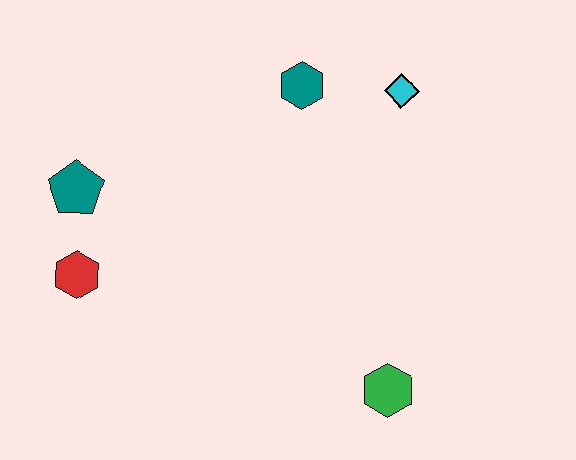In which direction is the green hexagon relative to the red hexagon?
The green hexagon is to the right of the red hexagon.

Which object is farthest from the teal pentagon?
The green hexagon is farthest from the teal pentagon.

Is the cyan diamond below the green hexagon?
No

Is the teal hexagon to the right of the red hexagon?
Yes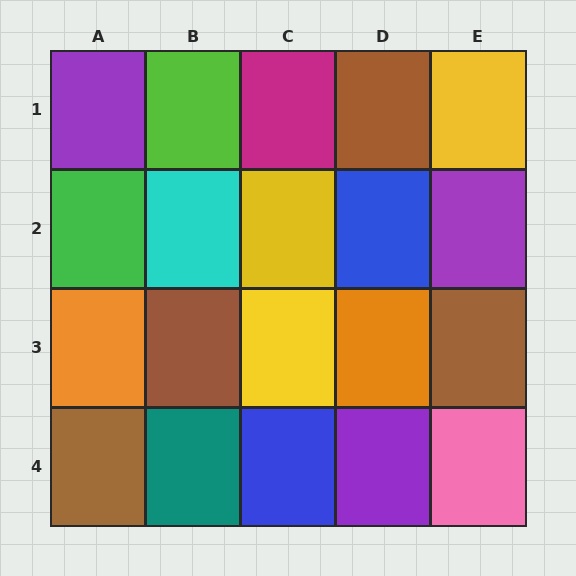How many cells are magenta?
1 cell is magenta.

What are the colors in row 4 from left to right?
Brown, teal, blue, purple, pink.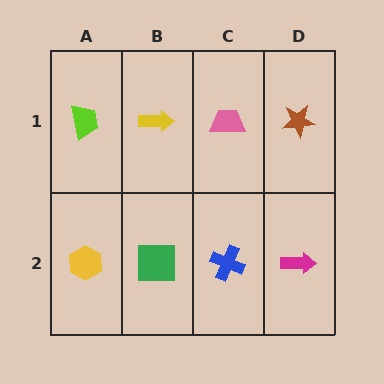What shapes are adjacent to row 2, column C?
A pink trapezoid (row 1, column C), a green square (row 2, column B), a magenta arrow (row 2, column D).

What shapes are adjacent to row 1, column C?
A blue cross (row 2, column C), a yellow arrow (row 1, column B), a brown star (row 1, column D).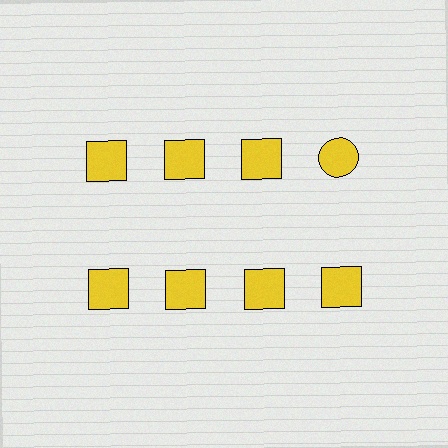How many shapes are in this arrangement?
There are 8 shapes arranged in a grid pattern.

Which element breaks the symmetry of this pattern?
The yellow circle in the top row, second from right column breaks the symmetry. All other shapes are yellow squares.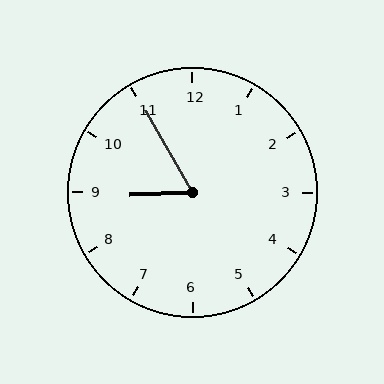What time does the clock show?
8:55.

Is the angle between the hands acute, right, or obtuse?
It is acute.